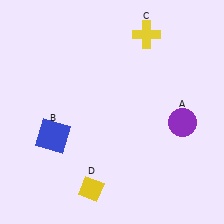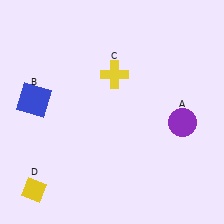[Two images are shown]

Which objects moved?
The objects that moved are: the blue square (B), the yellow cross (C), the yellow diamond (D).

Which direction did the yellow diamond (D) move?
The yellow diamond (D) moved left.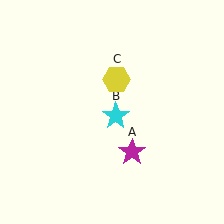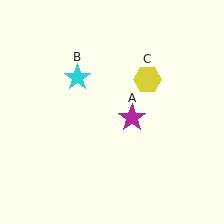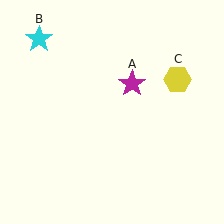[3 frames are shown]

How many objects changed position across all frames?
3 objects changed position: magenta star (object A), cyan star (object B), yellow hexagon (object C).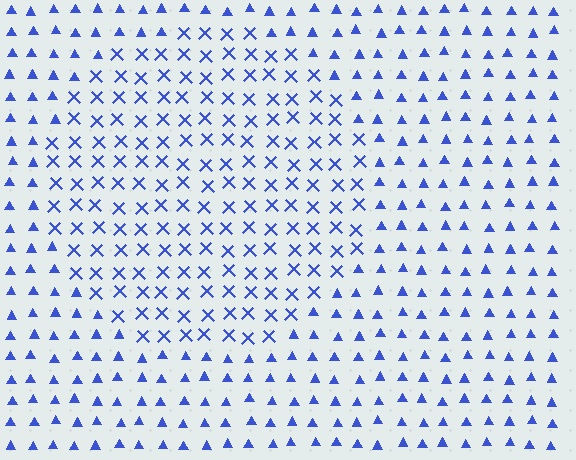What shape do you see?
I see a circle.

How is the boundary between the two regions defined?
The boundary is defined by a change in element shape: X marks inside vs. triangles outside. All elements share the same color and spacing.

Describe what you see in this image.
The image is filled with small blue elements arranged in a uniform grid. A circle-shaped region contains X marks, while the surrounding area contains triangles. The boundary is defined purely by the change in element shape.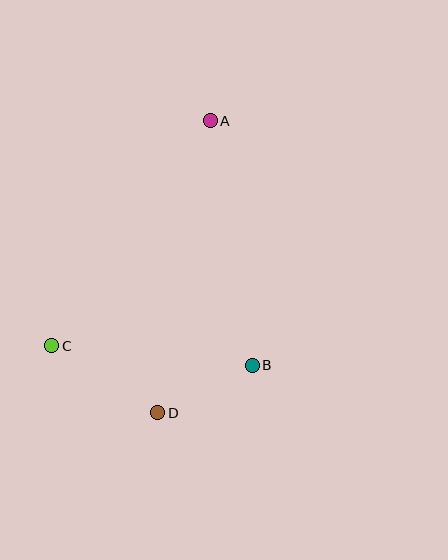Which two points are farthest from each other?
Points A and D are farthest from each other.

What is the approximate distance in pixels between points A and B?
The distance between A and B is approximately 248 pixels.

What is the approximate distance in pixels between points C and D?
The distance between C and D is approximately 126 pixels.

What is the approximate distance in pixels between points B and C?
The distance between B and C is approximately 202 pixels.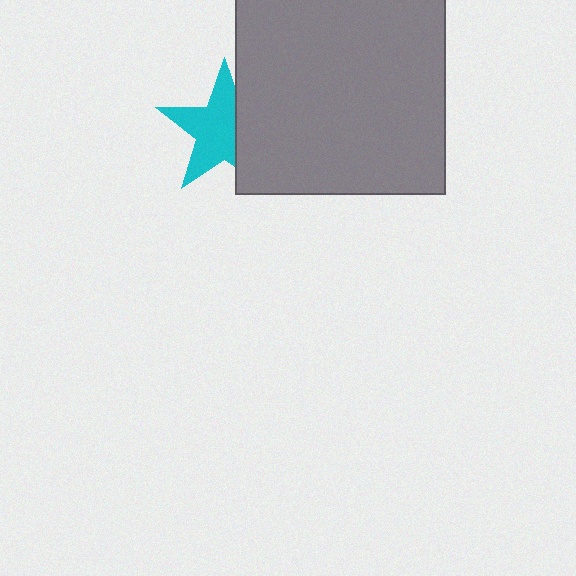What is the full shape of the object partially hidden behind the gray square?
The partially hidden object is a cyan star.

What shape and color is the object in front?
The object in front is a gray square.